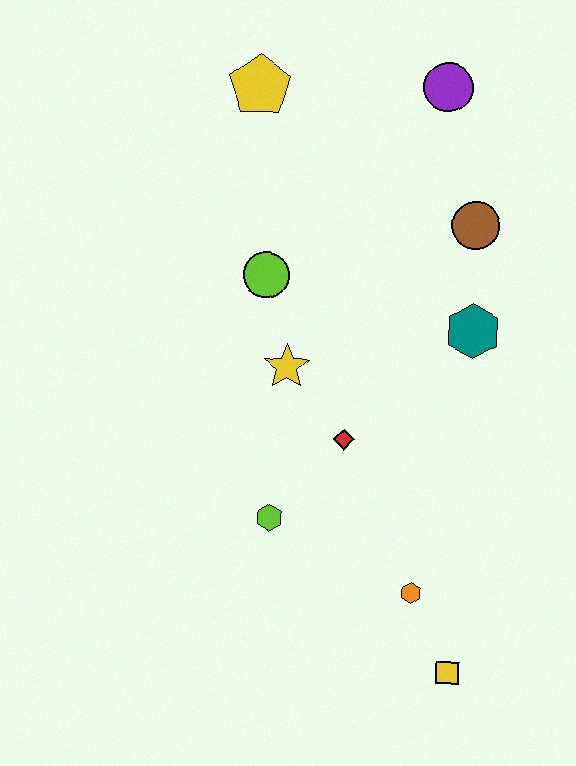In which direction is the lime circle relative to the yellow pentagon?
The lime circle is below the yellow pentagon.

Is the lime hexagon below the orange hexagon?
No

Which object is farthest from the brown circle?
The yellow square is farthest from the brown circle.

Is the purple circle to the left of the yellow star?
No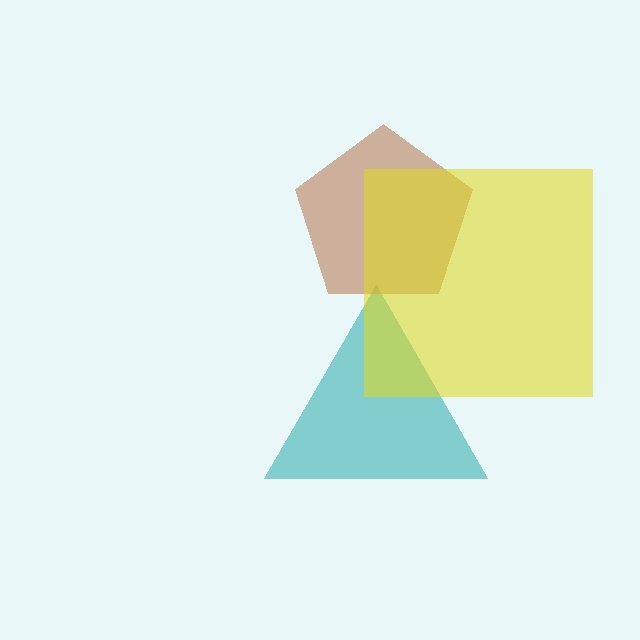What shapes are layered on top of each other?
The layered shapes are: a teal triangle, a brown pentagon, a yellow square.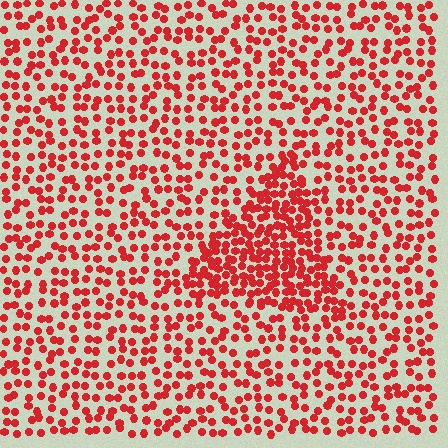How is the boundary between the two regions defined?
The boundary is defined by a change in element density (approximately 2.0x ratio). All elements are the same color, size, and shape.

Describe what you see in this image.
The image contains small red elements arranged at two different densities. A triangle-shaped region is visible where the elements are more densely packed than the surrounding area.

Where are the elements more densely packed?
The elements are more densely packed inside the triangle boundary.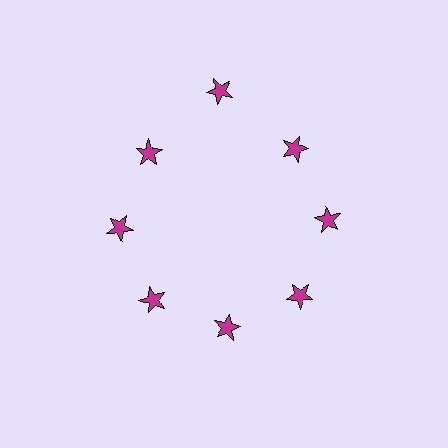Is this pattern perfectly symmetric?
No. The 8 magenta stars are arranged in a ring, but one element near the 12 o'clock position is pushed outward from the center, breaking the 8-fold rotational symmetry.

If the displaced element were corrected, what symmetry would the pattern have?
It would have 8-fold rotational symmetry — the pattern would map onto itself every 45 degrees.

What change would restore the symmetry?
The symmetry would be restored by moving it inward, back onto the ring so that all 8 stars sit at equal angles and equal distance from the center.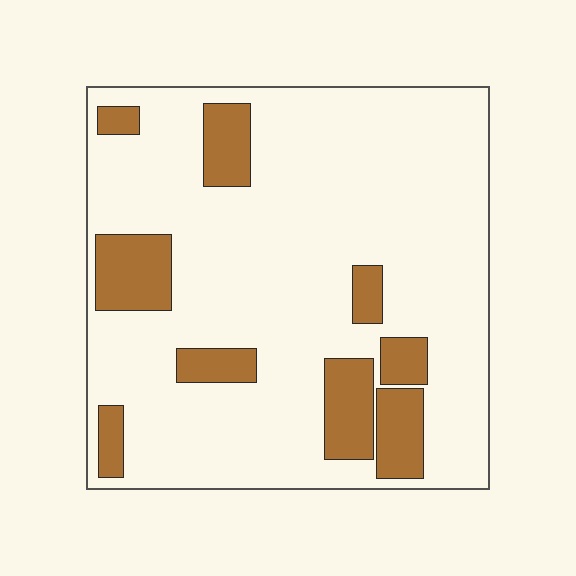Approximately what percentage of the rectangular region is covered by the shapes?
Approximately 20%.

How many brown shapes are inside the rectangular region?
9.